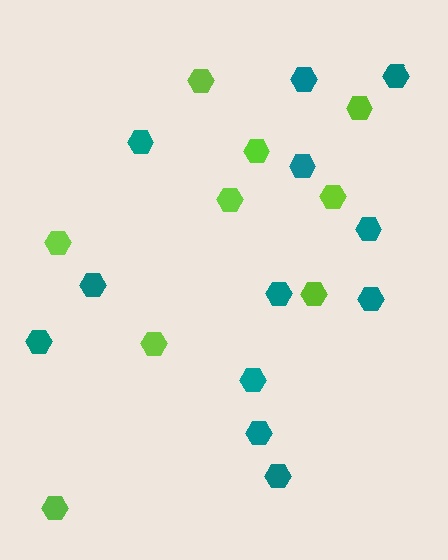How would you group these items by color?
There are 2 groups: one group of lime hexagons (9) and one group of teal hexagons (12).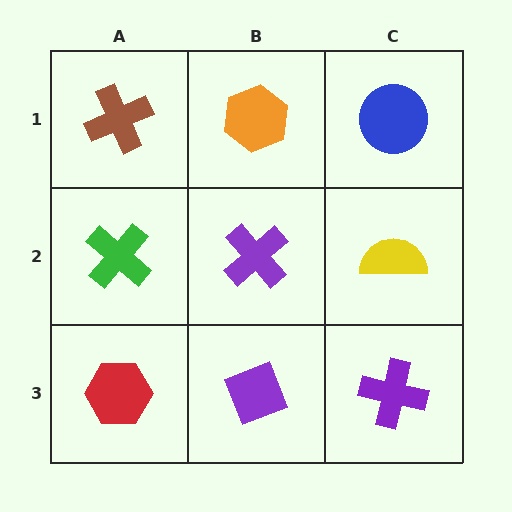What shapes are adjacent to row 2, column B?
An orange hexagon (row 1, column B), a purple diamond (row 3, column B), a green cross (row 2, column A), a yellow semicircle (row 2, column C).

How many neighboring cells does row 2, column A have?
3.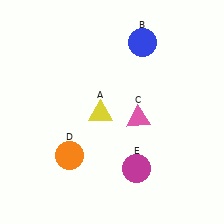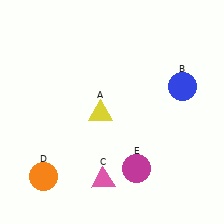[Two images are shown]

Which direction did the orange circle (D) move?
The orange circle (D) moved left.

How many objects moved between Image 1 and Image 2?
3 objects moved between the two images.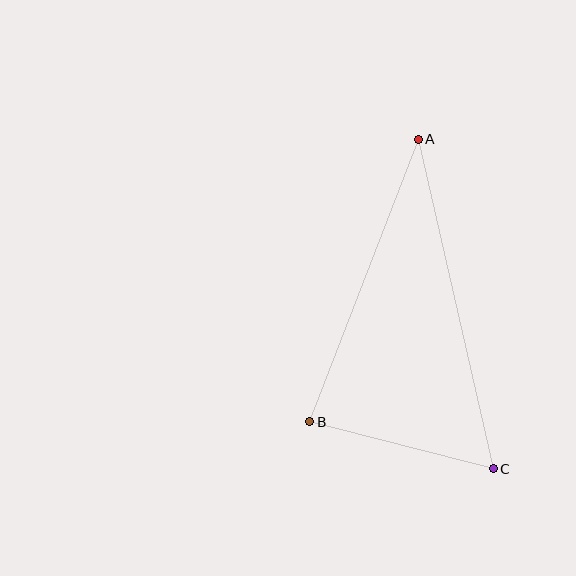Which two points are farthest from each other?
Points A and C are farthest from each other.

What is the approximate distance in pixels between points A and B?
The distance between A and B is approximately 303 pixels.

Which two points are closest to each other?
Points B and C are closest to each other.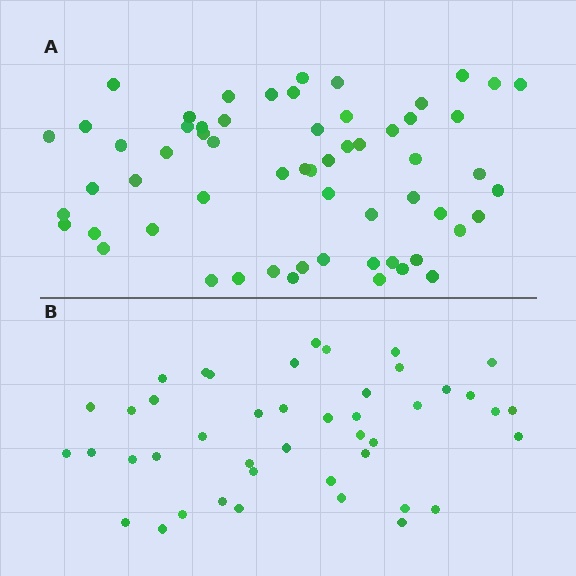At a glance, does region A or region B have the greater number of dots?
Region A (the top region) has more dots.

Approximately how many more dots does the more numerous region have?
Region A has approximately 15 more dots than region B.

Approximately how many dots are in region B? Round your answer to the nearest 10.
About 40 dots. (The exact count is 44, which rounds to 40.)